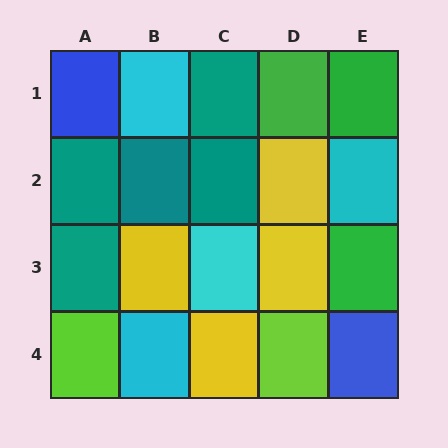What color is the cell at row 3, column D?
Yellow.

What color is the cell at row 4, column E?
Blue.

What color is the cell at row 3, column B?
Yellow.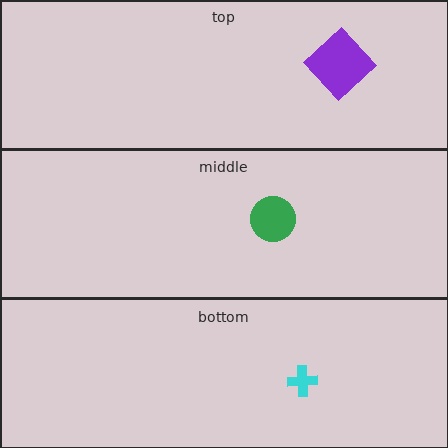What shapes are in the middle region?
The green circle.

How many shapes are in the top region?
1.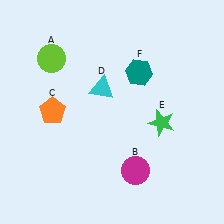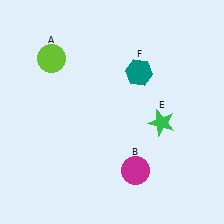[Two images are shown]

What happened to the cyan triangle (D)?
The cyan triangle (D) was removed in Image 2. It was in the top-left area of Image 1.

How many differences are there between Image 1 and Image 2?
There are 2 differences between the two images.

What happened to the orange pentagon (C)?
The orange pentagon (C) was removed in Image 2. It was in the top-left area of Image 1.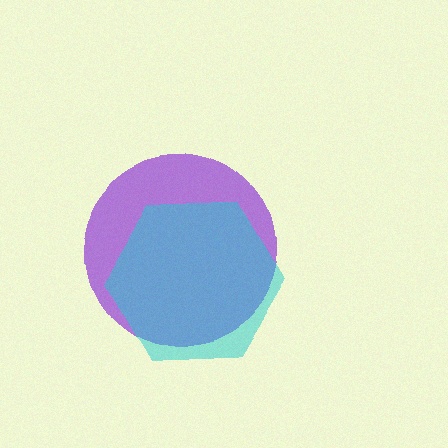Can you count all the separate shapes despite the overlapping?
Yes, there are 2 separate shapes.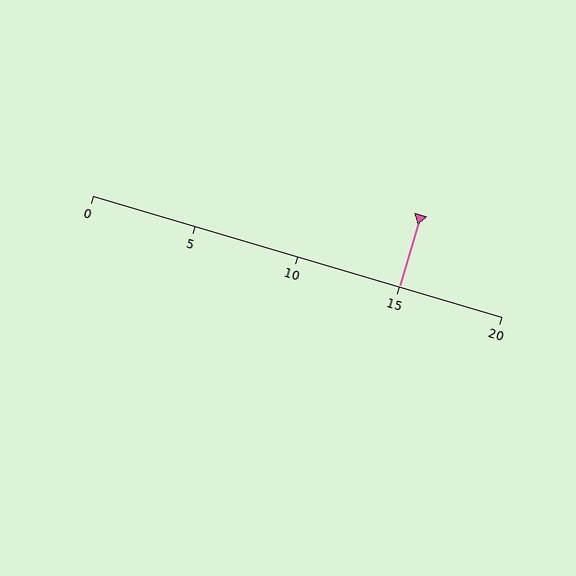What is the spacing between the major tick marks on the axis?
The major ticks are spaced 5 apart.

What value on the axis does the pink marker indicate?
The marker indicates approximately 15.